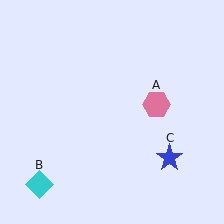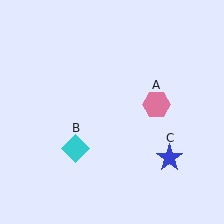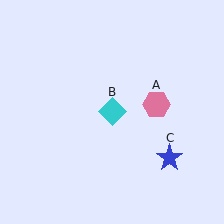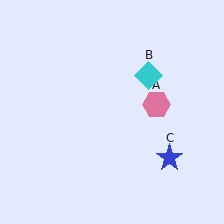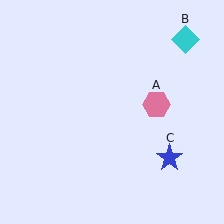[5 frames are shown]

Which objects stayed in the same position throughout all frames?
Pink hexagon (object A) and blue star (object C) remained stationary.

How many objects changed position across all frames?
1 object changed position: cyan diamond (object B).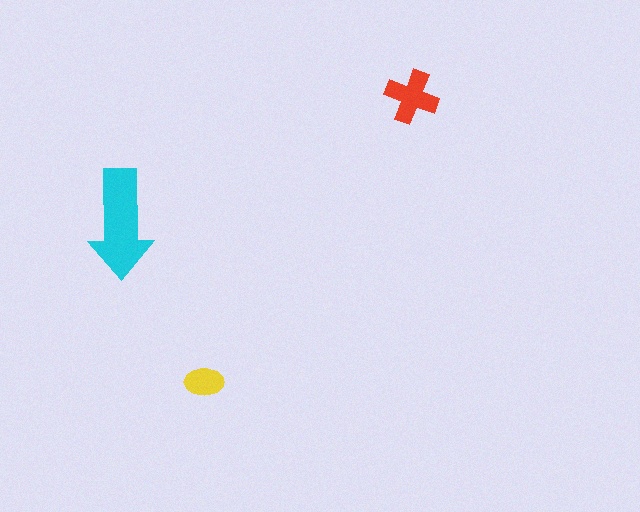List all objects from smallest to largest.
The yellow ellipse, the red cross, the cyan arrow.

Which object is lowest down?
The yellow ellipse is bottommost.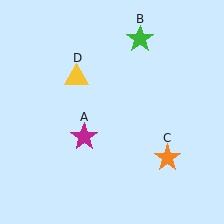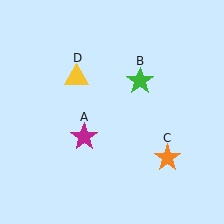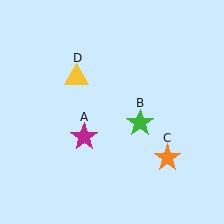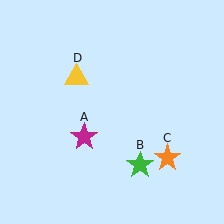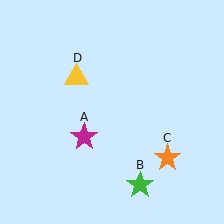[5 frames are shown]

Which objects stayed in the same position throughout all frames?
Magenta star (object A) and orange star (object C) and yellow triangle (object D) remained stationary.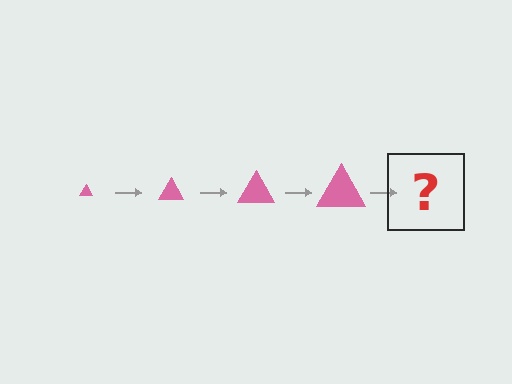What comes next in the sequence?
The next element should be a pink triangle, larger than the previous one.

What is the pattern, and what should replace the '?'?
The pattern is that the triangle gets progressively larger each step. The '?' should be a pink triangle, larger than the previous one.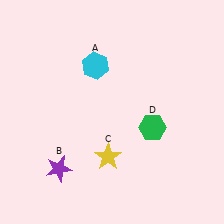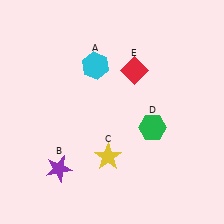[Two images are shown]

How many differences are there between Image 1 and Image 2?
There is 1 difference between the two images.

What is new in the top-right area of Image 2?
A red diamond (E) was added in the top-right area of Image 2.